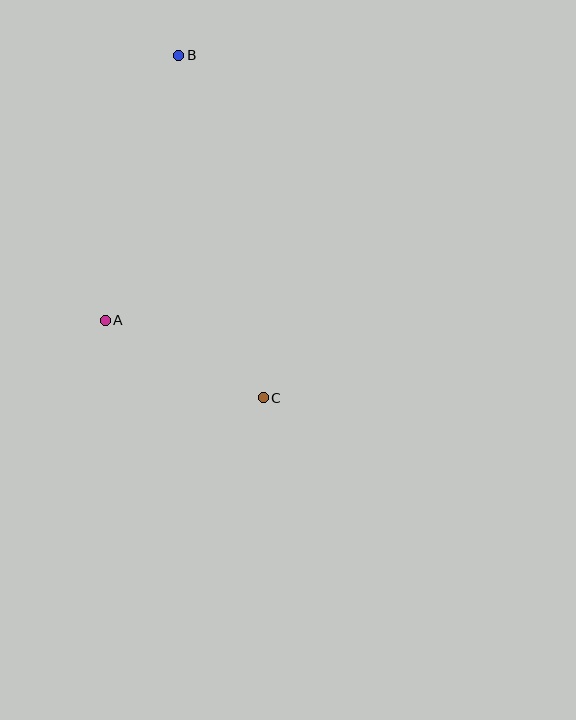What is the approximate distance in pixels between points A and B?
The distance between A and B is approximately 275 pixels.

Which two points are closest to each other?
Points A and C are closest to each other.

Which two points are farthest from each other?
Points B and C are farthest from each other.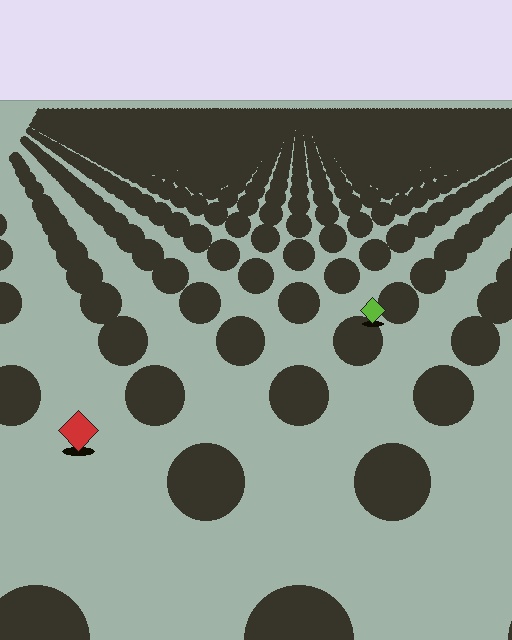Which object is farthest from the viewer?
The lime diamond is farthest from the viewer. It appears smaller and the ground texture around it is denser.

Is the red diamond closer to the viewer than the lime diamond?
Yes. The red diamond is closer — you can tell from the texture gradient: the ground texture is coarser near it.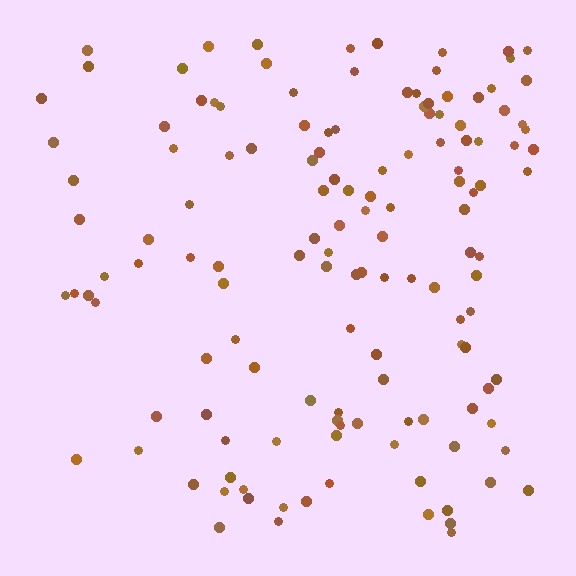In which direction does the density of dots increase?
From left to right, with the right side densest.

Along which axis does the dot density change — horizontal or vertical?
Horizontal.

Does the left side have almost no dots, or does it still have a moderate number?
Still a moderate number, just noticeably fewer than the right.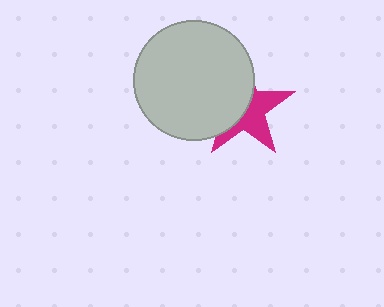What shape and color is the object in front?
The object in front is a light gray circle.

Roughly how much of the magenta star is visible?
About half of it is visible (roughly 48%).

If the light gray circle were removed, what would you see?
You would see the complete magenta star.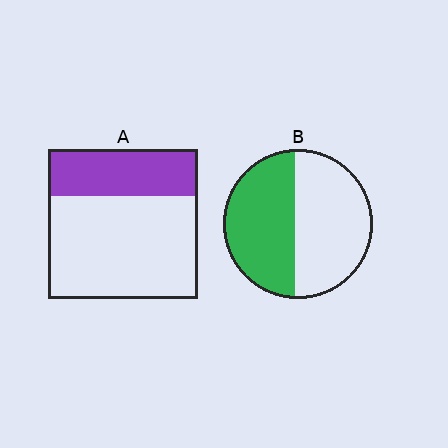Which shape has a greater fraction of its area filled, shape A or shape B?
Shape B.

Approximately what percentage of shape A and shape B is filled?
A is approximately 30% and B is approximately 45%.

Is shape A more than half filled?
No.